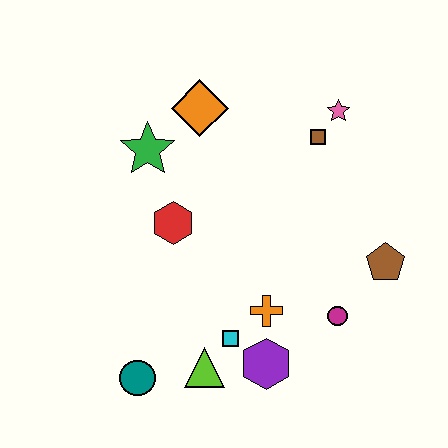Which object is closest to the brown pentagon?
The magenta circle is closest to the brown pentagon.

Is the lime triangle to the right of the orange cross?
No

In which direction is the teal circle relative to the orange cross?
The teal circle is to the left of the orange cross.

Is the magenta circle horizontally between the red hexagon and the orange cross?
No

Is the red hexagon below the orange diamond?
Yes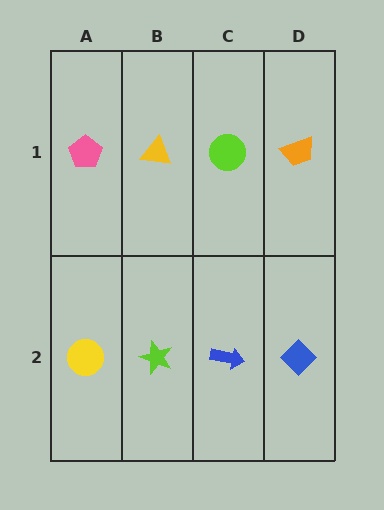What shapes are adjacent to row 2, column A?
A pink pentagon (row 1, column A), a lime star (row 2, column B).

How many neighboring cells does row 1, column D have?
2.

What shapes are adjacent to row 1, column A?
A yellow circle (row 2, column A), a yellow triangle (row 1, column B).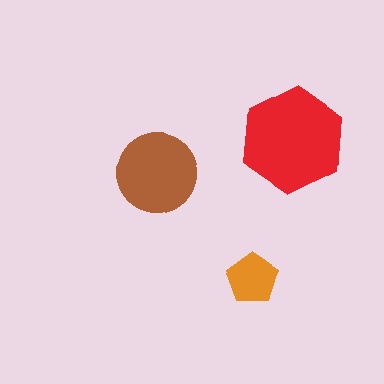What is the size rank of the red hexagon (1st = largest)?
1st.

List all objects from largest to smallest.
The red hexagon, the brown circle, the orange pentagon.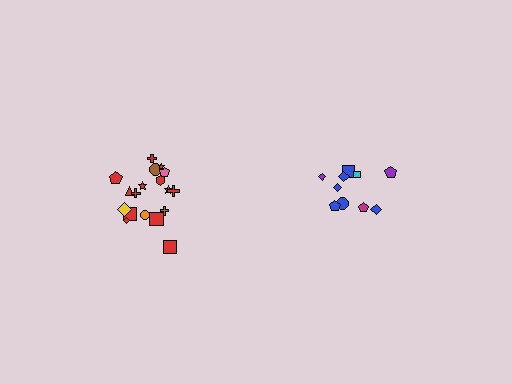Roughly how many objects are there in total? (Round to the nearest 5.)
Roughly 30 objects in total.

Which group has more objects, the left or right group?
The left group.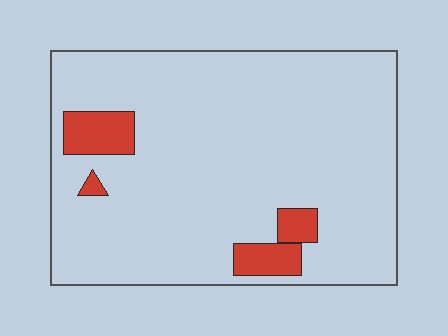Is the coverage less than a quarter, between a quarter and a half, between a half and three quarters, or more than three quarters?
Less than a quarter.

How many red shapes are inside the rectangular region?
4.